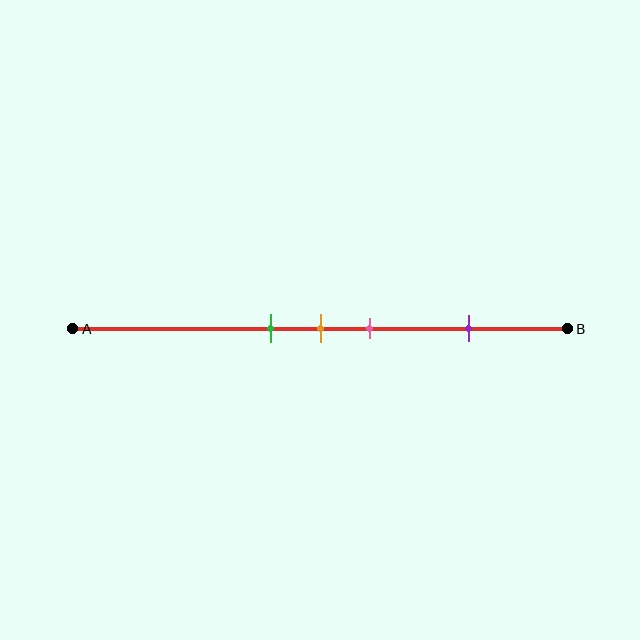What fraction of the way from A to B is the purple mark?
The purple mark is approximately 80% (0.8) of the way from A to B.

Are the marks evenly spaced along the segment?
No, the marks are not evenly spaced.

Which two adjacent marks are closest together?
The green and orange marks are the closest adjacent pair.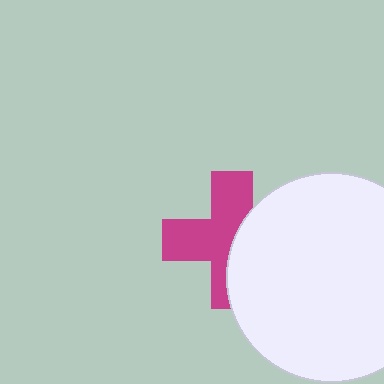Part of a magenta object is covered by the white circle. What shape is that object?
It is a cross.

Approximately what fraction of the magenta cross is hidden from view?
Roughly 42% of the magenta cross is hidden behind the white circle.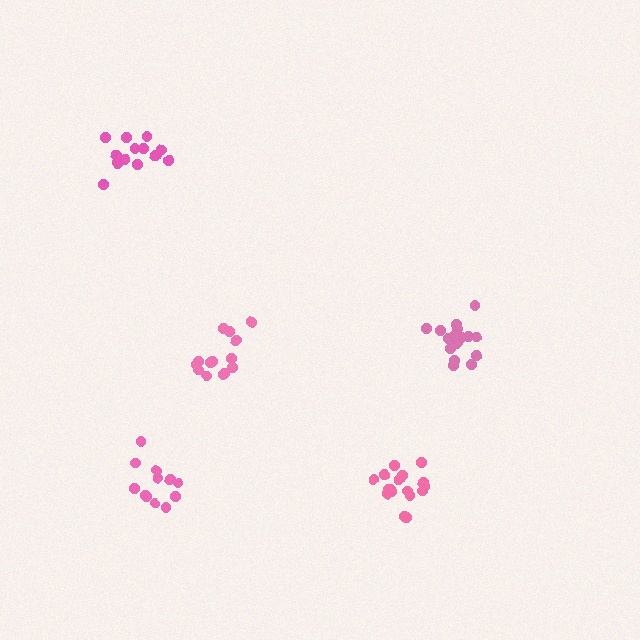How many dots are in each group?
Group 1: 16 dots, Group 2: 14 dots, Group 3: 12 dots, Group 4: 14 dots, Group 5: 17 dots (73 total).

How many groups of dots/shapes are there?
There are 5 groups.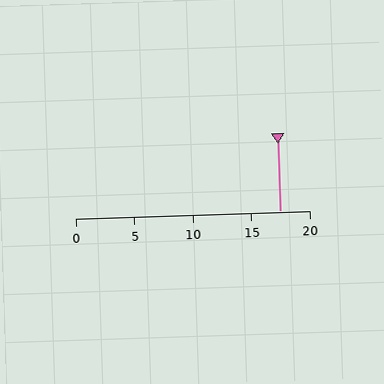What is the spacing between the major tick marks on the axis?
The major ticks are spaced 5 apart.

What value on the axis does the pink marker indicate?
The marker indicates approximately 17.5.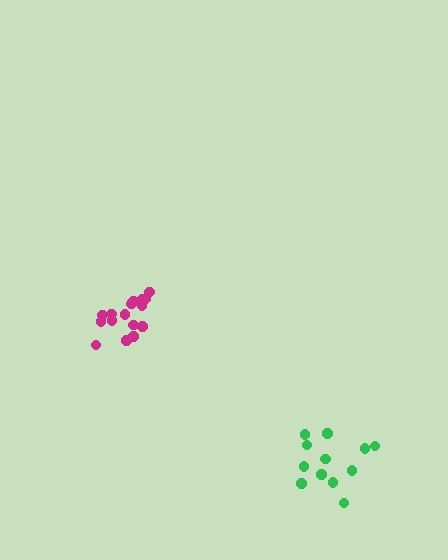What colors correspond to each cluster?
The clusters are colored: green, magenta.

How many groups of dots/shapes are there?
There are 2 groups.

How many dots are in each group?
Group 1: 12 dots, Group 2: 17 dots (29 total).